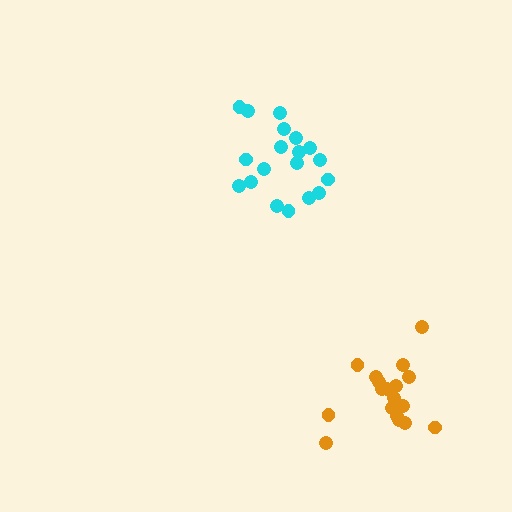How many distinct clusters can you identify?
There are 2 distinct clusters.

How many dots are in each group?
Group 1: 18 dots, Group 2: 19 dots (37 total).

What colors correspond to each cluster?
The clusters are colored: orange, cyan.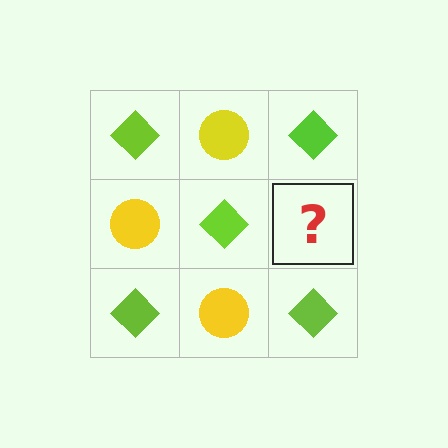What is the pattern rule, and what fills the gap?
The rule is that it alternates lime diamond and yellow circle in a checkerboard pattern. The gap should be filled with a yellow circle.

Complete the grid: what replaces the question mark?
The question mark should be replaced with a yellow circle.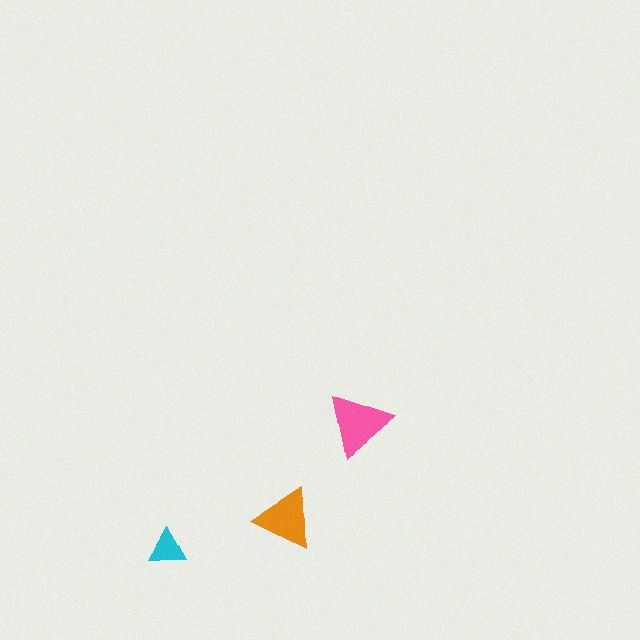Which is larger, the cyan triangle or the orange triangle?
The orange one.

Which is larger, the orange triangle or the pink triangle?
The pink one.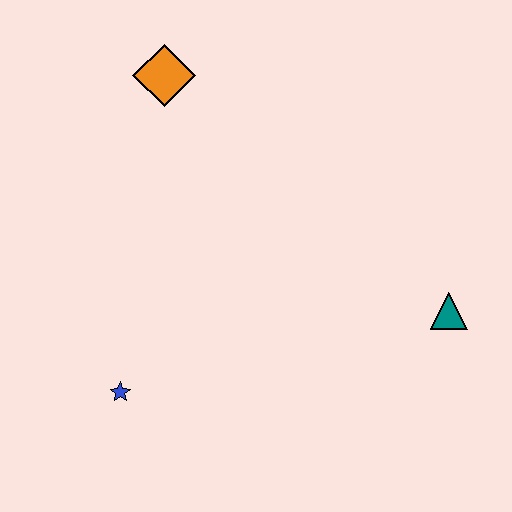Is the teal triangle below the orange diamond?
Yes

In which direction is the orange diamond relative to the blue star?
The orange diamond is above the blue star.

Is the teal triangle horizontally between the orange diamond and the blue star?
No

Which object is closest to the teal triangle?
The blue star is closest to the teal triangle.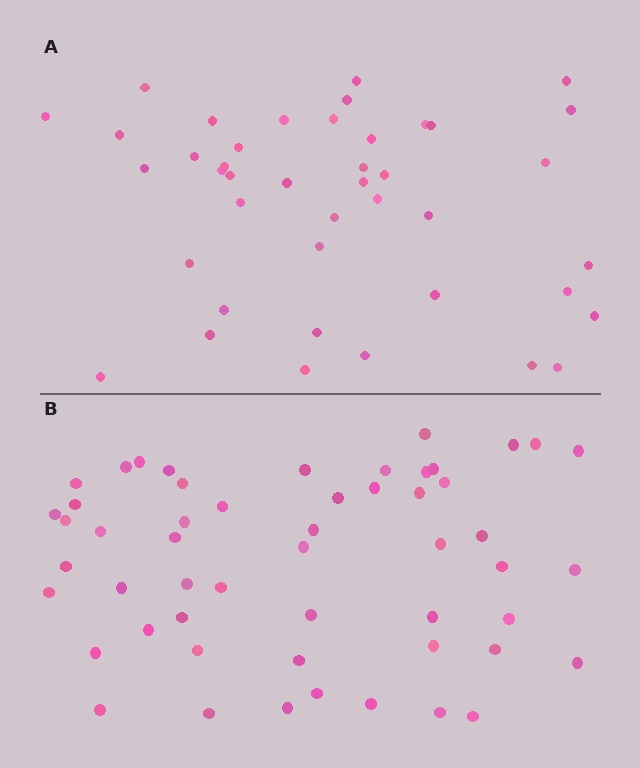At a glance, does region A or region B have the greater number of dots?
Region B (the bottom region) has more dots.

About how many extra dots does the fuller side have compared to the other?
Region B has roughly 12 or so more dots than region A.